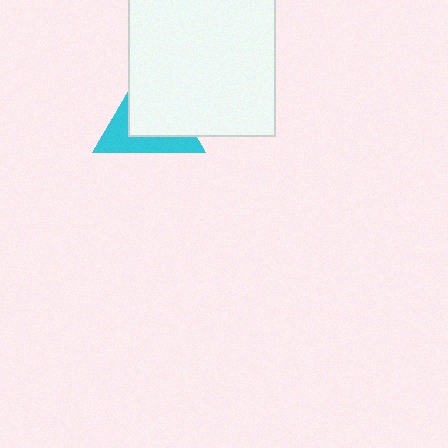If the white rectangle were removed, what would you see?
You would see the complete cyan triangle.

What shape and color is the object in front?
The object in front is a white rectangle.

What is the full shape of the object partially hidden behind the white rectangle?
The partially hidden object is a cyan triangle.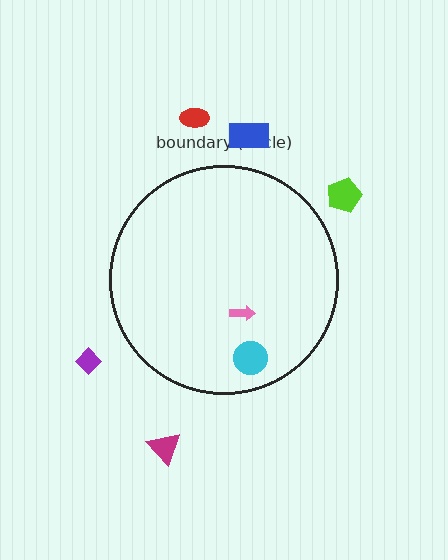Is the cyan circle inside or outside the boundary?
Inside.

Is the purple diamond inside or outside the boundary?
Outside.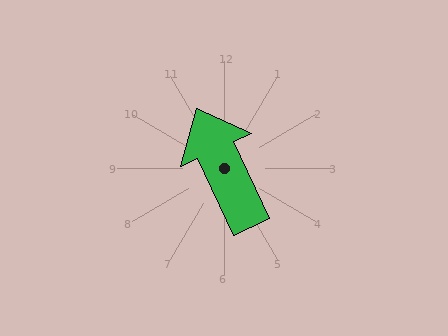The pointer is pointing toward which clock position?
Roughly 11 o'clock.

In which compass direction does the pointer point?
Northwest.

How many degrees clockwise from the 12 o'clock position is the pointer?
Approximately 335 degrees.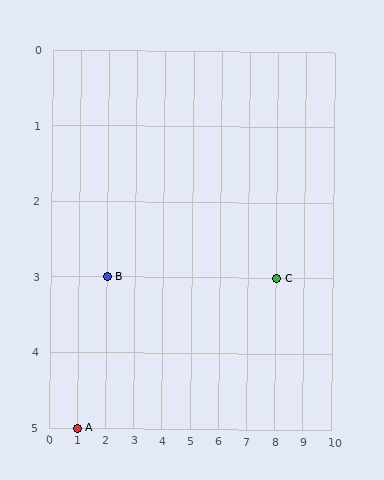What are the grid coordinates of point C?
Point C is at grid coordinates (8, 3).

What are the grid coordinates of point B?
Point B is at grid coordinates (2, 3).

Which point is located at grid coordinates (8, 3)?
Point C is at (8, 3).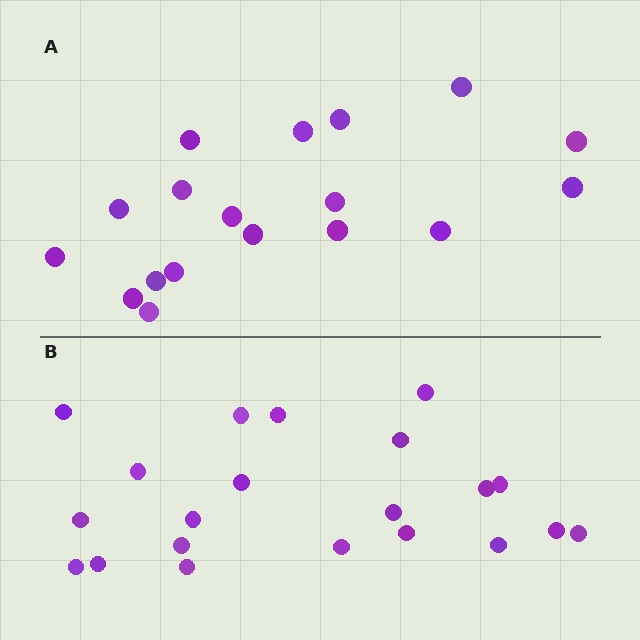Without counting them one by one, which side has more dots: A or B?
Region B (the bottom region) has more dots.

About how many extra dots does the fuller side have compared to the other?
Region B has just a few more — roughly 2 or 3 more dots than region A.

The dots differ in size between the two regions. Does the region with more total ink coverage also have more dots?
No. Region A has more total ink coverage because its dots are larger, but region B actually contains more individual dots. Total area can be misleading — the number of items is what matters here.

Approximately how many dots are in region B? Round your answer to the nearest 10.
About 20 dots. (The exact count is 21, which rounds to 20.)